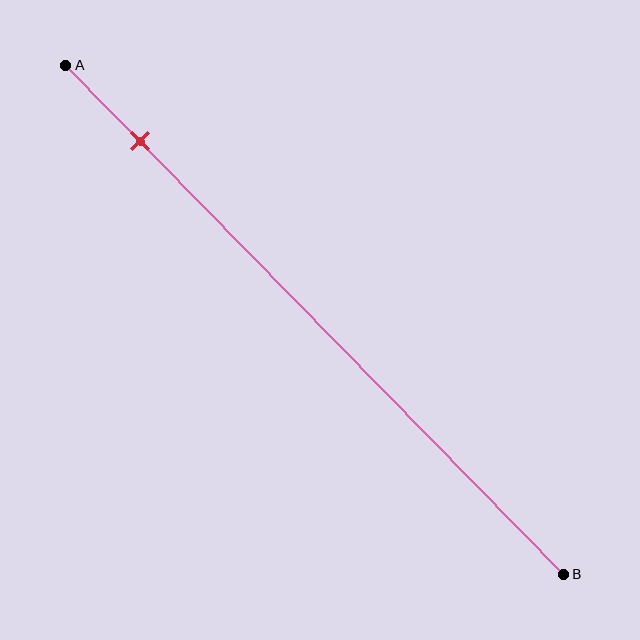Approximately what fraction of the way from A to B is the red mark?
The red mark is approximately 15% of the way from A to B.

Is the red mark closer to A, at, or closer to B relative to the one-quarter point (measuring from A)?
The red mark is closer to point A than the one-quarter point of segment AB.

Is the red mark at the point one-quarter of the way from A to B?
No, the mark is at about 15% from A, not at the 25% one-quarter point.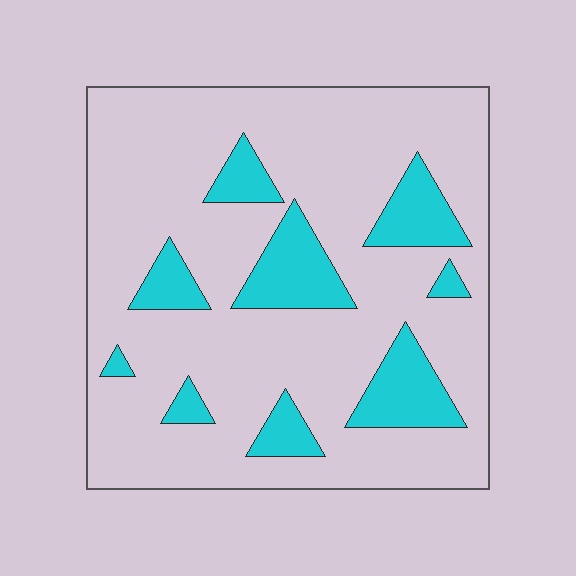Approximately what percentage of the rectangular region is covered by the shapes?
Approximately 20%.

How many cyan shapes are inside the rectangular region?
9.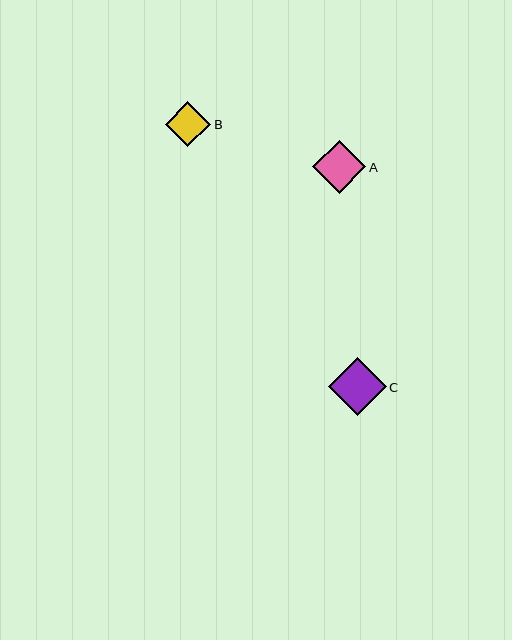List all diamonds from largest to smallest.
From largest to smallest: C, A, B.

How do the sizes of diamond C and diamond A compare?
Diamond C and diamond A are approximately the same size.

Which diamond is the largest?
Diamond C is the largest with a size of approximately 57 pixels.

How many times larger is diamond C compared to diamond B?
Diamond C is approximately 1.3 times the size of diamond B.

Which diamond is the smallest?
Diamond B is the smallest with a size of approximately 45 pixels.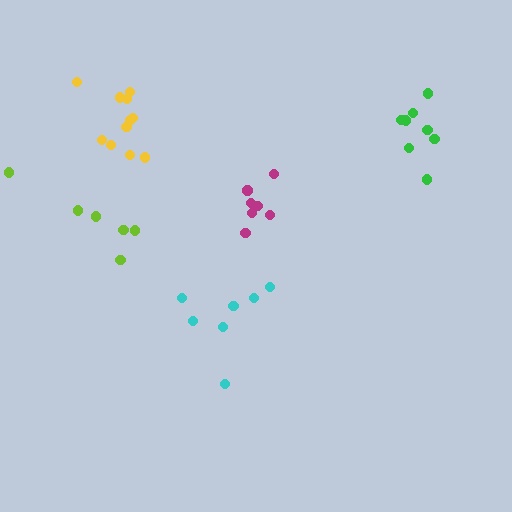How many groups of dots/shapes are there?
There are 5 groups.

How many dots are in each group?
Group 1: 7 dots, Group 2: 7 dots, Group 3: 6 dots, Group 4: 8 dots, Group 5: 11 dots (39 total).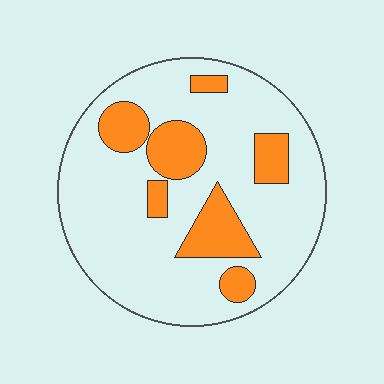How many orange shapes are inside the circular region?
7.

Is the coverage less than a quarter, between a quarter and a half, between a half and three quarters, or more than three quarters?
Less than a quarter.